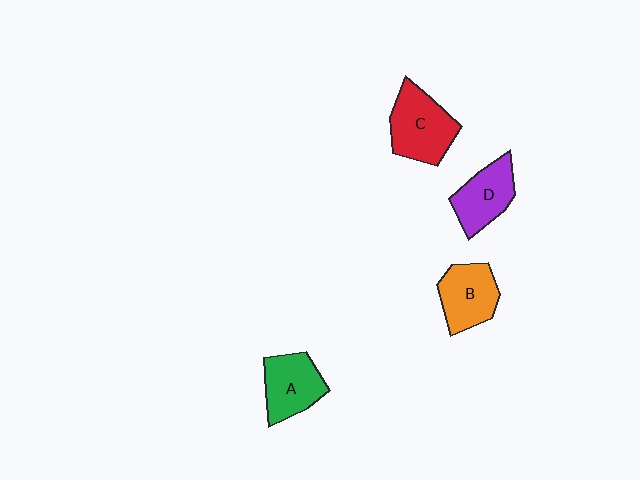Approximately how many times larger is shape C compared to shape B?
Approximately 1.2 times.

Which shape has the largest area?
Shape C (red).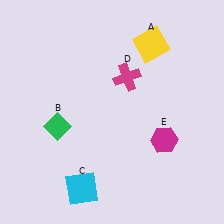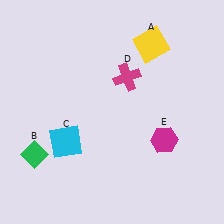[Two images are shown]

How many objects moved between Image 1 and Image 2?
2 objects moved between the two images.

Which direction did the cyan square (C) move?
The cyan square (C) moved up.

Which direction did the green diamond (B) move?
The green diamond (B) moved down.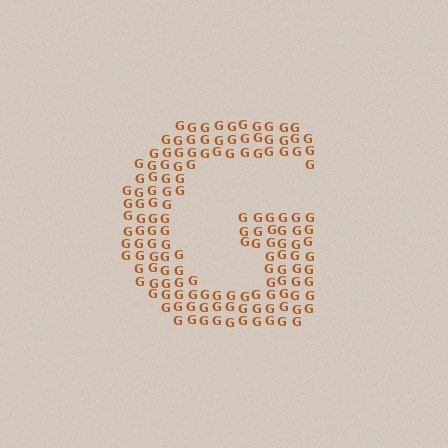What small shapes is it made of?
It is made of small letter G's.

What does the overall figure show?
The overall figure shows the letter G.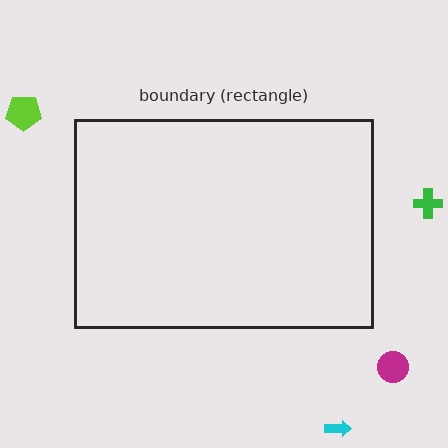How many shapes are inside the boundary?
0 inside, 4 outside.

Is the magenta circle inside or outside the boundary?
Outside.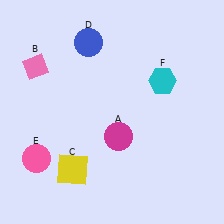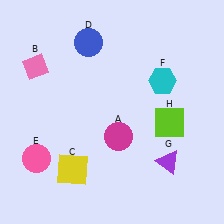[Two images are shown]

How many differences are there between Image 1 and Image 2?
There are 2 differences between the two images.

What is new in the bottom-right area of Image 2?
A purple triangle (G) was added in the bottom-right area of Image 2.